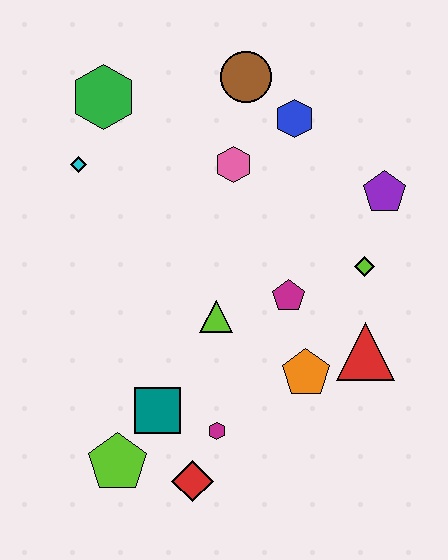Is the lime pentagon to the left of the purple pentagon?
Yes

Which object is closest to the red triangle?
The orange pentagon is closest to the red triangle.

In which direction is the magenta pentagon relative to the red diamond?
The magenta pentagon is above the red diamond.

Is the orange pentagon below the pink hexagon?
Yes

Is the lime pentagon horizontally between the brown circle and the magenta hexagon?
No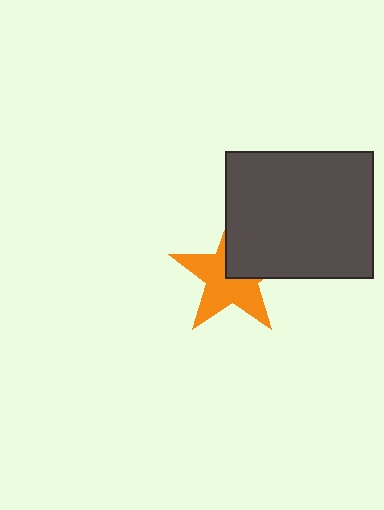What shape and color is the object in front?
The object in front is a dark gray rectangle.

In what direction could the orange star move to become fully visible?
The orange star could move toward the lower-left. That would shift it out from behind the dark gray rectangle entirely.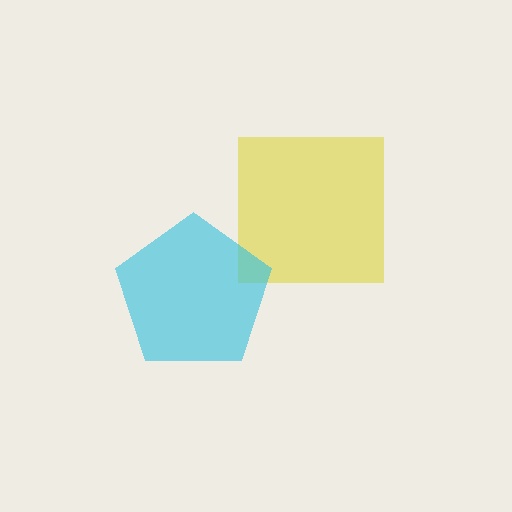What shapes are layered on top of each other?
The layered shapes are: a yellow square, a cyan pentagon.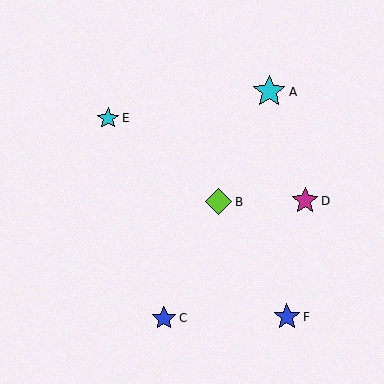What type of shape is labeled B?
Shape B is a lime diamond.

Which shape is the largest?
The cyan star (labeled A) is the largest.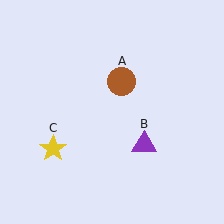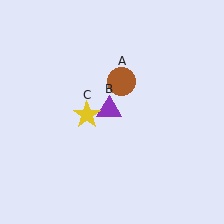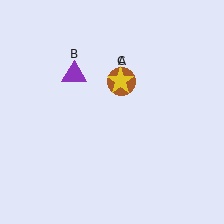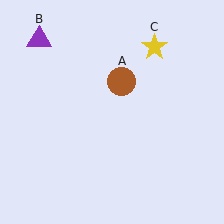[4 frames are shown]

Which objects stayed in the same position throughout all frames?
Brown circle (object A) remained stationary.